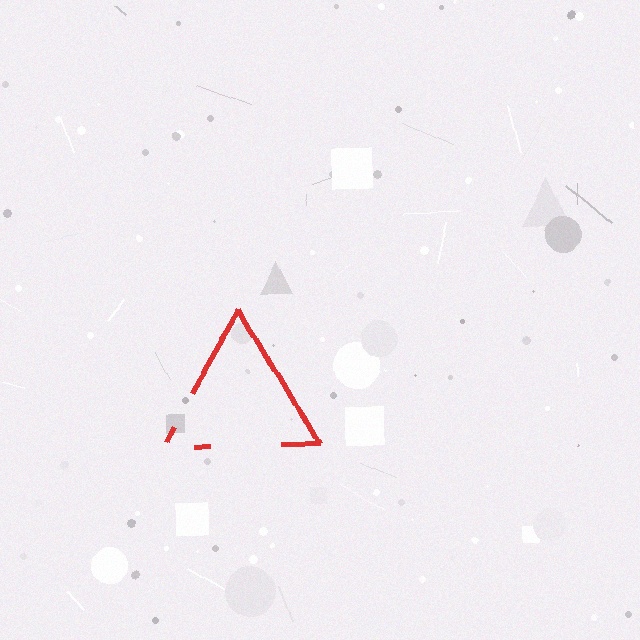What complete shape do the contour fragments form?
The contour fragments form a triangle.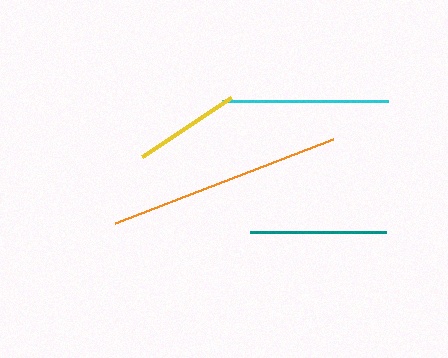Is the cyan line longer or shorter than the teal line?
The cyan line is longer than the teal line.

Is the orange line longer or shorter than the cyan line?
The orange line is longer than the cyan line.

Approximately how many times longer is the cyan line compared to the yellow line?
The cyan line is approximately 1.5 times the length of the yellow line.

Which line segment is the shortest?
The yellow line is the shortest at approximately 107 pixels.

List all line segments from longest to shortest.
From longest to shortest: orange, cyan, teal, yellow.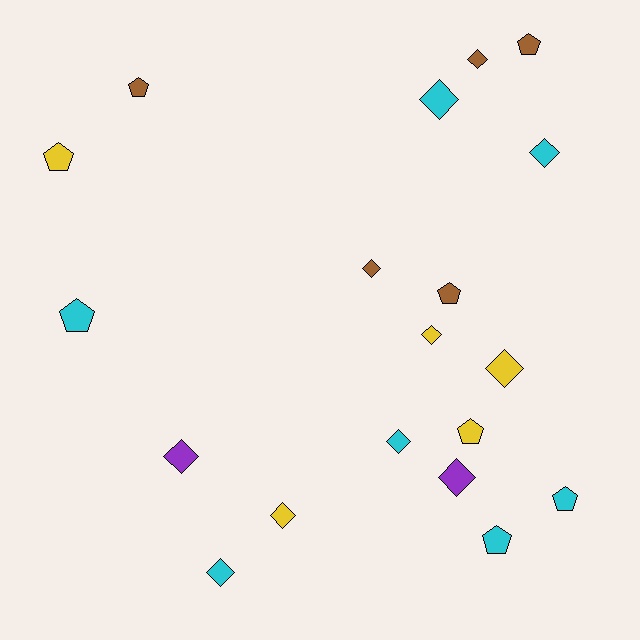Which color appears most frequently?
Cyan, with 7 objects.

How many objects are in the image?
There are 19 objects.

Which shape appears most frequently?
Diamond, with 11 objects.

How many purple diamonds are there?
There are 2 purple diamonds.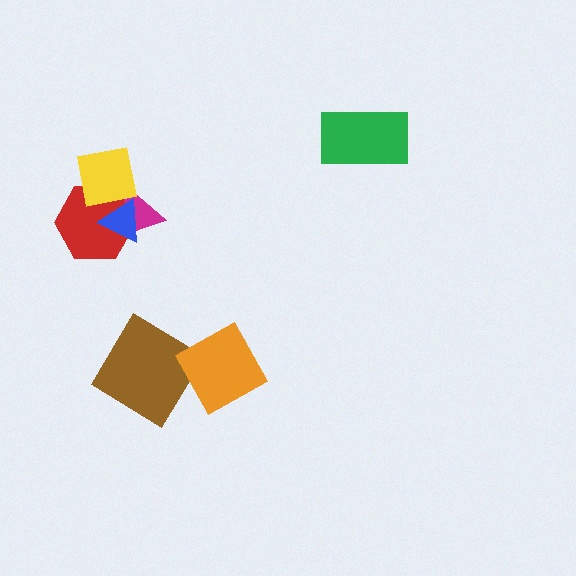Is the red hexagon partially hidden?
Yes, it is partially covered by another shape.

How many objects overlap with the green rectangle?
0 objects overlap with the green rectangle.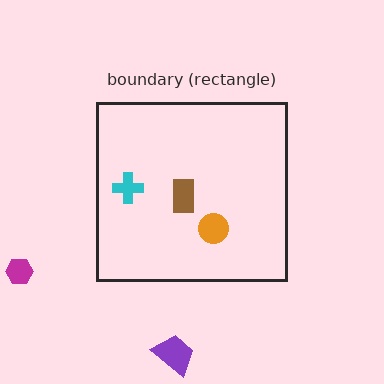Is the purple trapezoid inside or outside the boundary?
Outside.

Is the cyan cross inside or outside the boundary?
Inside.